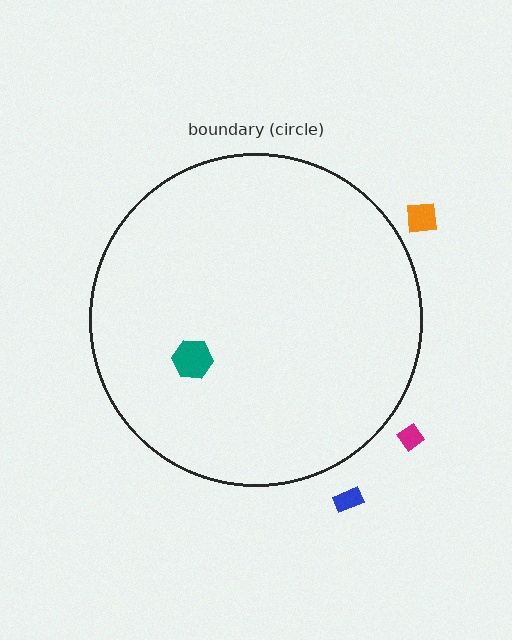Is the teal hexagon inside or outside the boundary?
Inside.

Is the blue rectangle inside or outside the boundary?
Outside.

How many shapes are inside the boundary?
1 inside, 3 outside.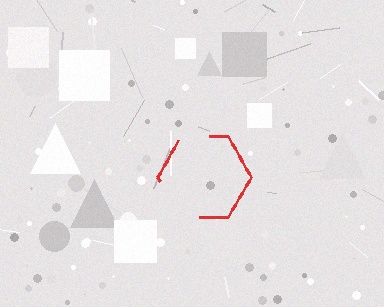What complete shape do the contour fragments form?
The contour fragments form a hexagon.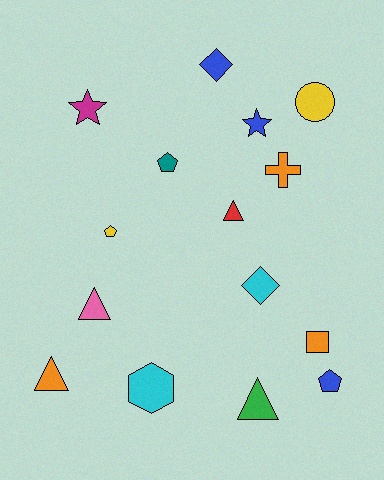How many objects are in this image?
There are 15 objects.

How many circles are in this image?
There is 1 circle.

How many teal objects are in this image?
There is 1 teal object.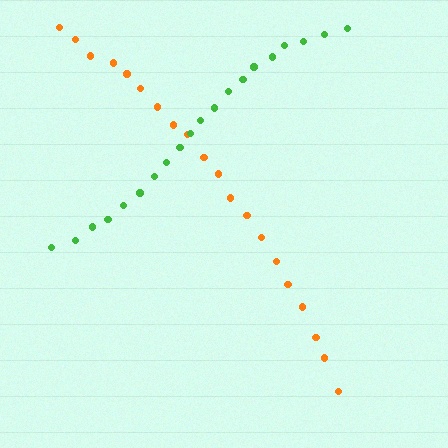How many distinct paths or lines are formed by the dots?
There are 2 distinct paths.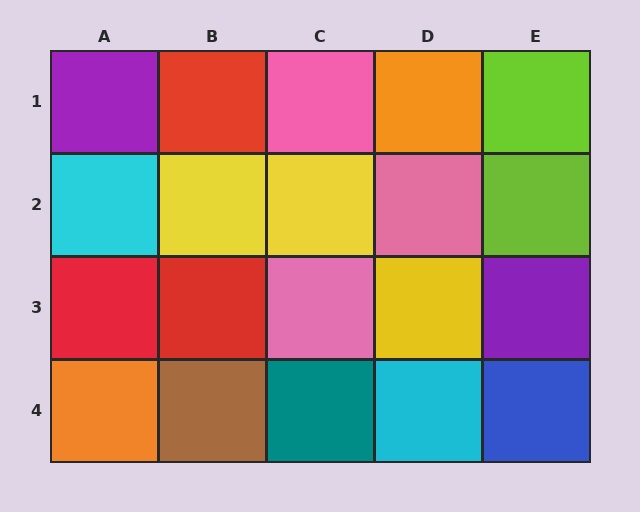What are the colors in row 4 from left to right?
Orange, brown, teal, cyan, blue.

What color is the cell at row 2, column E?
Lime.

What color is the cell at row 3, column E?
Purple.